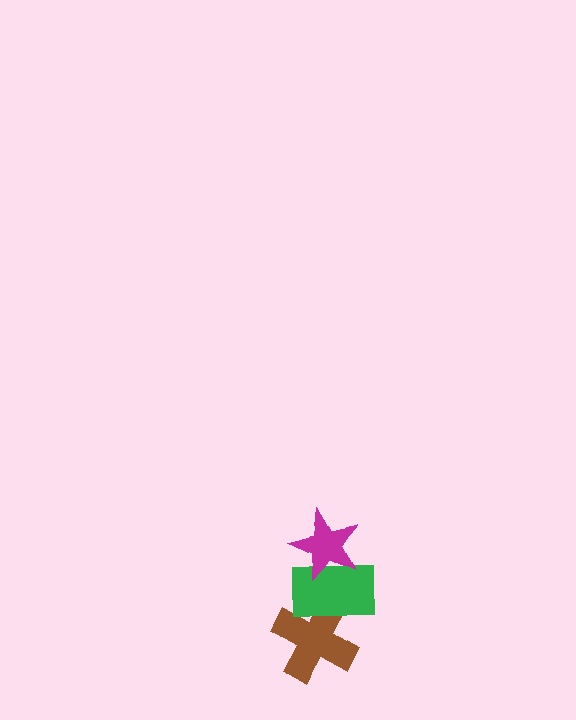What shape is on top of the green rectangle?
The magenta star is on top of the green rectangle.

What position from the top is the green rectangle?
The green rectangle is 2nd from the top.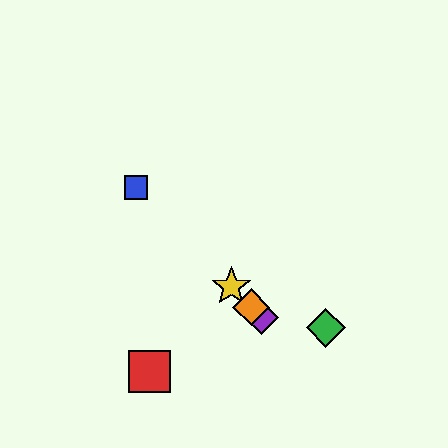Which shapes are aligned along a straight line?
The blue square, the yellow star, the purple diamond, the orange diamond are aligned along a straight line.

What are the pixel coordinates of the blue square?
The blue square is at (136, 187).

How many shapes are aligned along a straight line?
4 shapes (the blue square, the yellow star, the purple diamond, the orange diamond) are aligned along a straight line.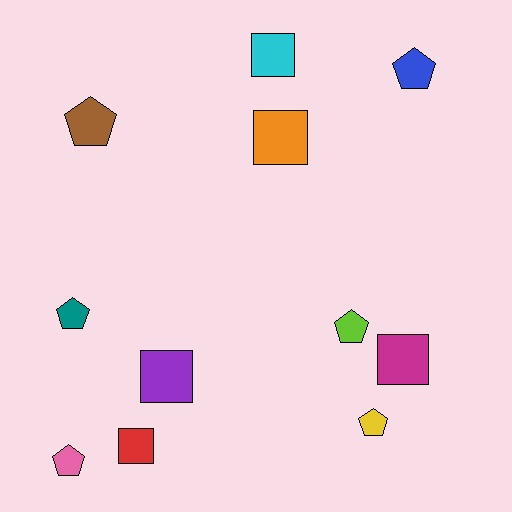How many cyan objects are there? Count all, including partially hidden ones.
There is 1 cyan object.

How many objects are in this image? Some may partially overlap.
There are 11 objects.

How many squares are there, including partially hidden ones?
There are 5 squares.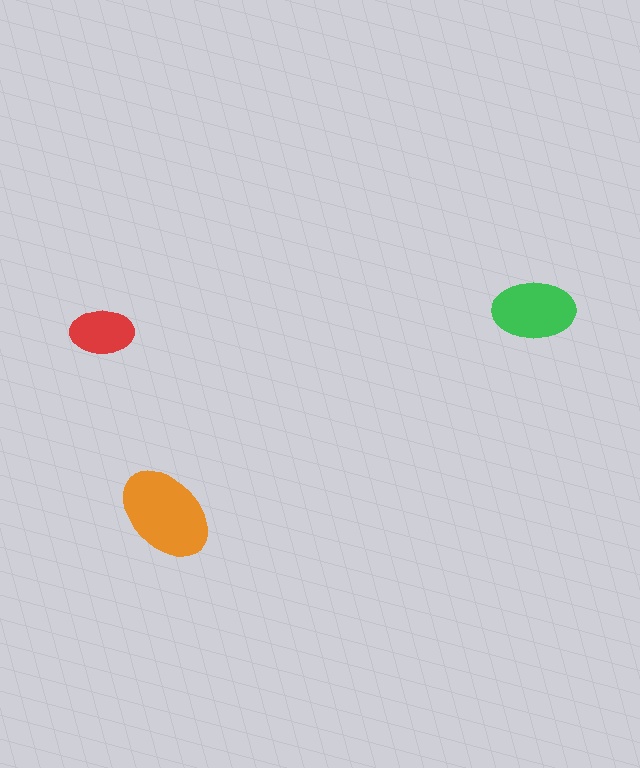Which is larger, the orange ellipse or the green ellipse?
The orange one.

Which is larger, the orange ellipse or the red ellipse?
The orange one.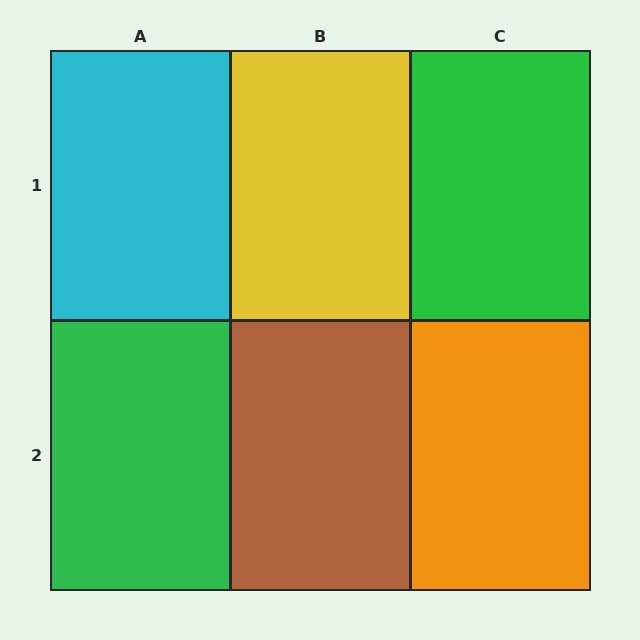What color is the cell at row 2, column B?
Brown.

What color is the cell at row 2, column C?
Orange.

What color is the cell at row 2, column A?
Green.